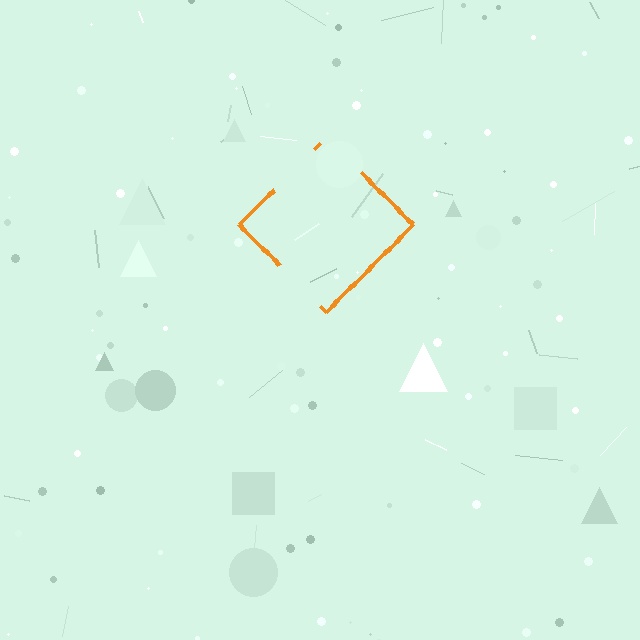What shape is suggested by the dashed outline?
The dashed outline suggests a diamond.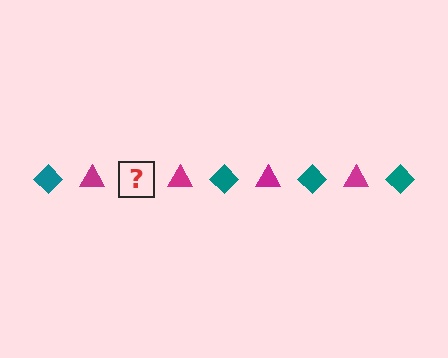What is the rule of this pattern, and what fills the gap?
The rule is that the pattern alternates between teal diamond and magenta triangle. The gap should be filled with a teal diamond.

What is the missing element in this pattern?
The missing element is a teal diamond.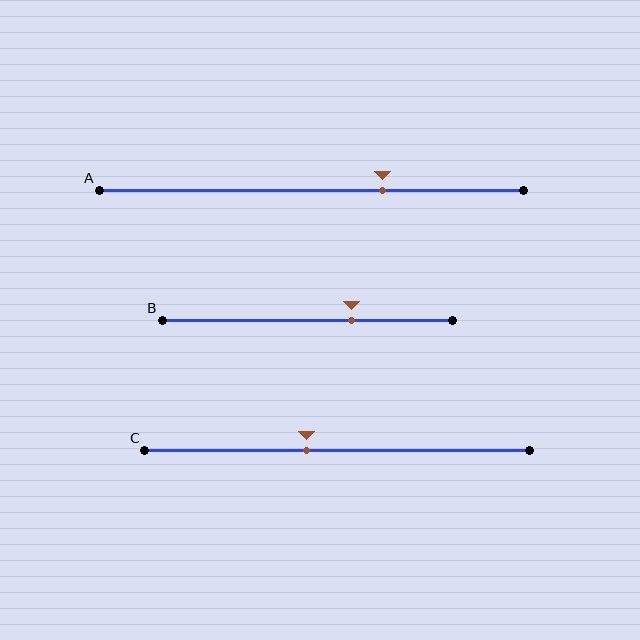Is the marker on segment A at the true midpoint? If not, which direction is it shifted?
No, the marker on segment A is shifted to the right by about 17% of the segment length.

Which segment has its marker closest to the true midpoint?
Segment C has its marker closest to the true midpoint.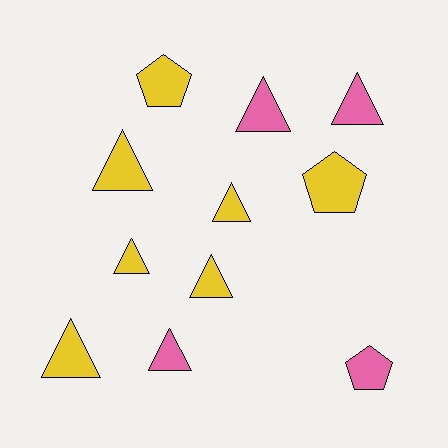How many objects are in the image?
There are 11 objects.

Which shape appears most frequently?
Triangle, with 8 objects.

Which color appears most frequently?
Yellow, with 7 objects.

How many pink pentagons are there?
There is 1 pink pentagon.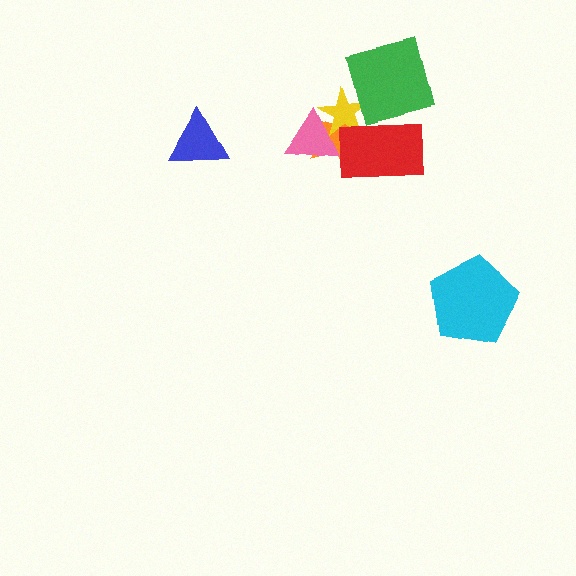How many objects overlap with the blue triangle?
0 objects overlap with the blue triangle.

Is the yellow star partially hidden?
Yes, it is partially covered by another shape.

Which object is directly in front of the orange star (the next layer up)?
The yellow star is directly in front of the orange star.